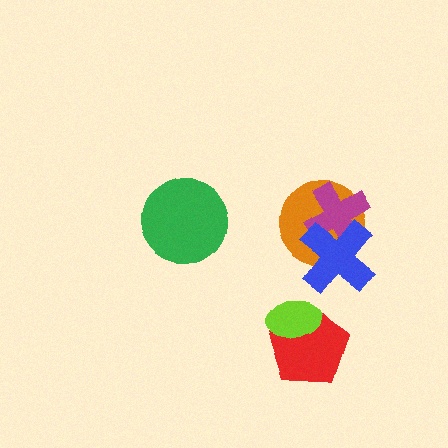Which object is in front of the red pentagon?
The lime ellipse is in front of the red pentagon.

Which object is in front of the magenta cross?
The blue cross is in front of the magenta cross.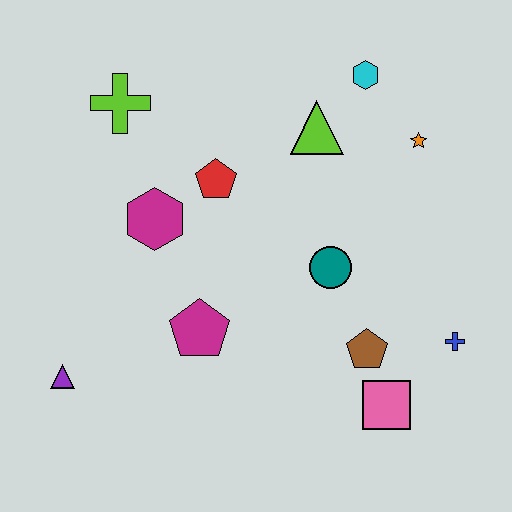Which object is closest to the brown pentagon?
The pink square is closest to the brown pentagon.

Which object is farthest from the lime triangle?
The purple triangle is farthest from the lime triangle.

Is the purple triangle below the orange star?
Yes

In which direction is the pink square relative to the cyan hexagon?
The pink square is below the cyan hexagon.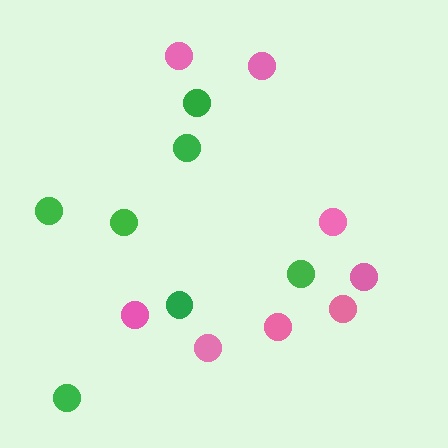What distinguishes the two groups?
There are 2 groups: one group of green circles (7) and one group of pink circles (8).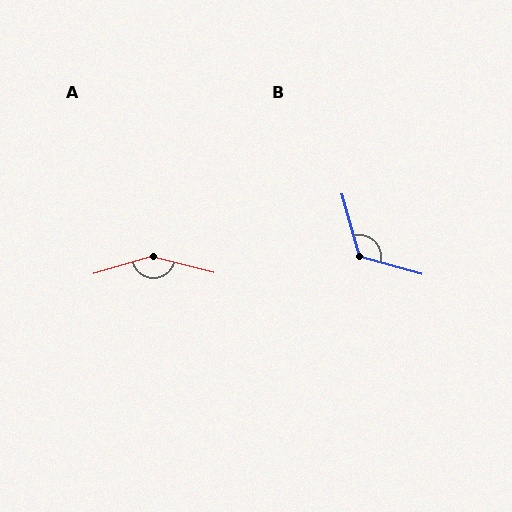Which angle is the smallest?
B, at approximately 121 degrees.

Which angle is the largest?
A, at approximately 149 degrees.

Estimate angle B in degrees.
Approximately 121 degrees.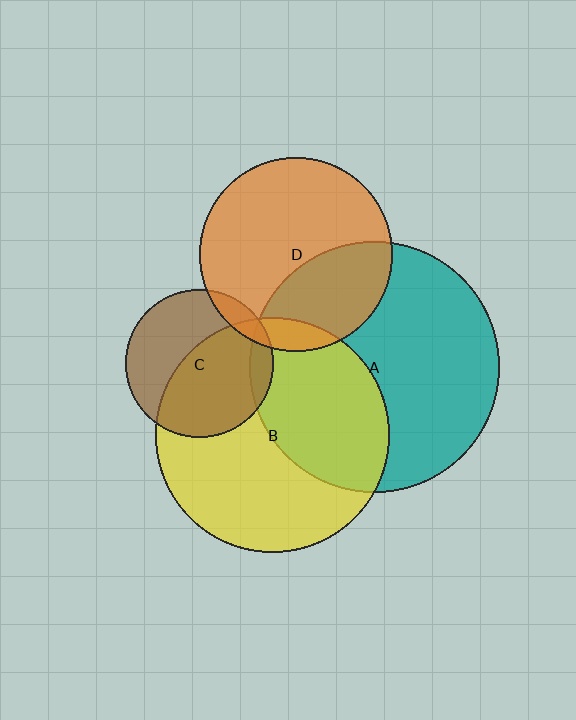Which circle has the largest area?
Circle A (teal).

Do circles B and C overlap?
Yes.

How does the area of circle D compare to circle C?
Approximately 1.7 times.